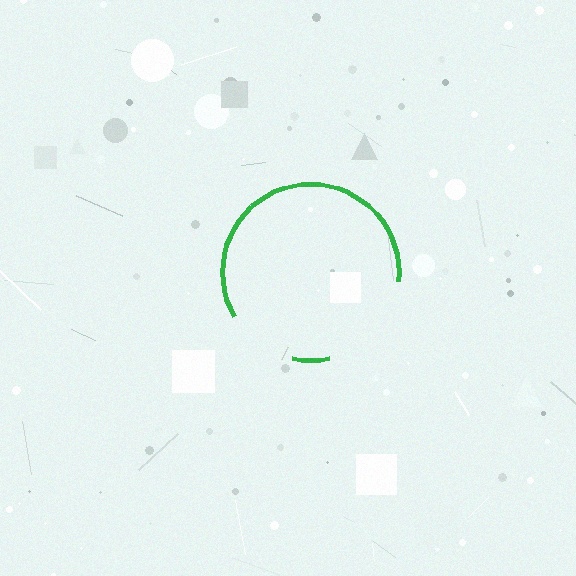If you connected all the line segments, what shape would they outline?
They would outline a circle.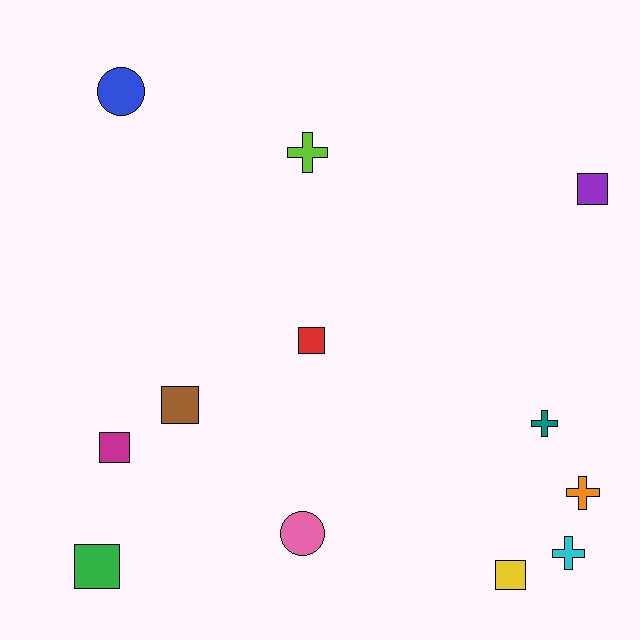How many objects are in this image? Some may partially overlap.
There are 12 objects.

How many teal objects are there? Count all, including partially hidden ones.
There is 1 teal object.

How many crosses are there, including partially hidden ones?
There are 4 crosses.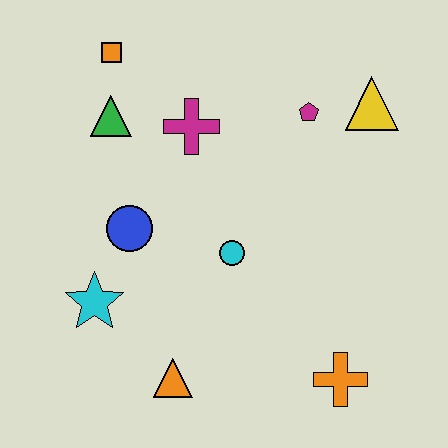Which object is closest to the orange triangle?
The cyan star is closest to the orange triangle.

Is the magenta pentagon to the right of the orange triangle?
Yes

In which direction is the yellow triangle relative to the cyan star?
The yellow triangle is to the right of the cyan star.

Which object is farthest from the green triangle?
The orange cross is farthest from the green triangle.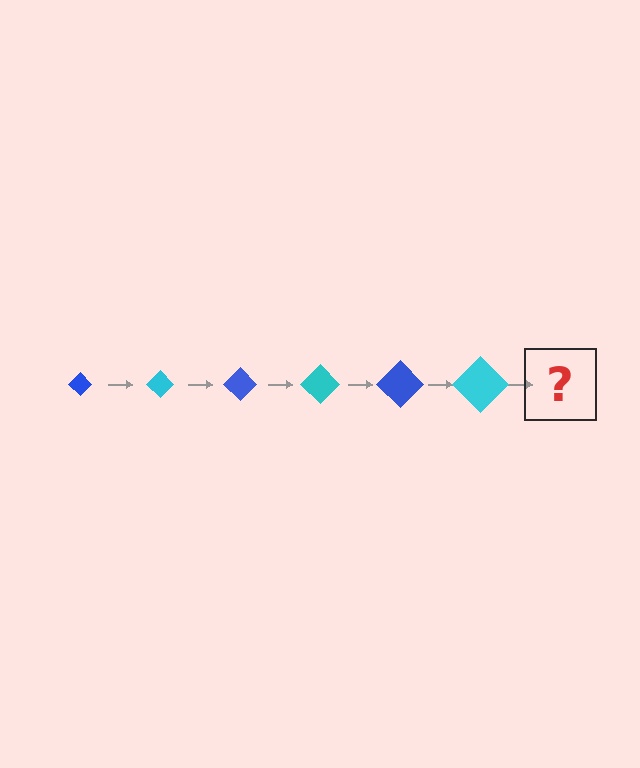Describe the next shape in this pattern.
It should be a blue diamond, larger than the previous one.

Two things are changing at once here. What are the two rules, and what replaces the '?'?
The two rules are that the diamond grows larger each step and the color cycles through blue and cyan. The '?' should be a blue diamond, larger than the previous one.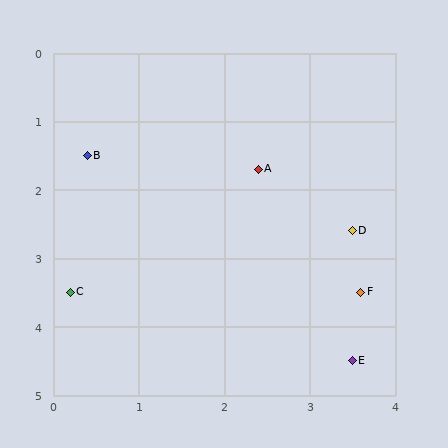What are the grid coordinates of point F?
Point F is at approximately (3.6, 3.5).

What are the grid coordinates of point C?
Point C is at approximately (0.2, 3.5).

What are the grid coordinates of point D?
Point D is at approximately (3.5, 2.6).